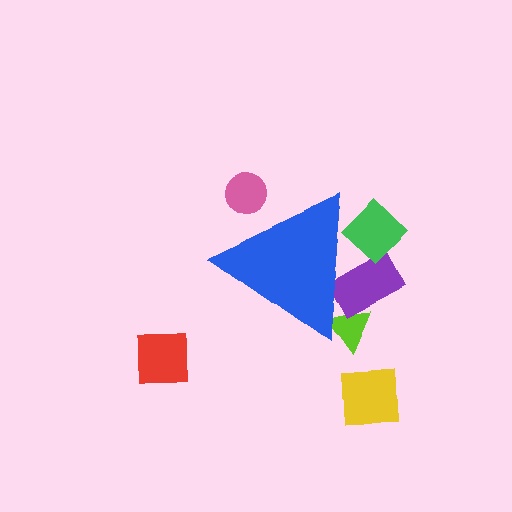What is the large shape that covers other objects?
A blue triangle.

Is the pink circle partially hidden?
Yes, the pink circle is partially hidden behind the blue triangle.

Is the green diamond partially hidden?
Yes, the green diamond is partially hidden behind the blue triangle.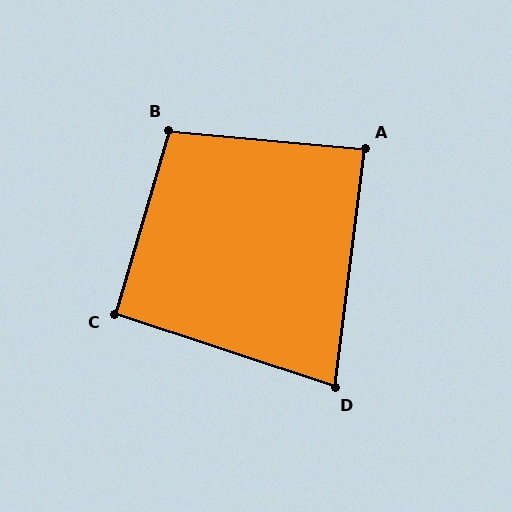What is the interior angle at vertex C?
Approximately 92 degrees (approximately right).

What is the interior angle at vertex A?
Approximately 88 degrees (approximately right).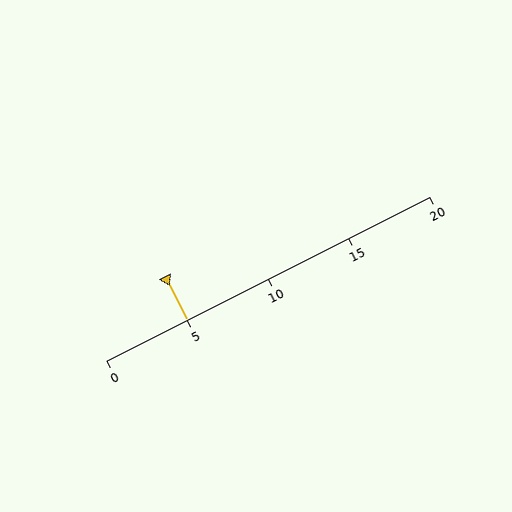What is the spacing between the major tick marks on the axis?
The major ticks are spaced 5 apart.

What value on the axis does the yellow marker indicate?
The marker indicates approximately 5.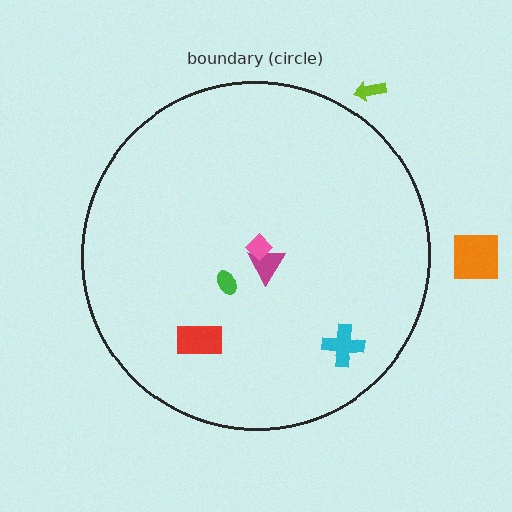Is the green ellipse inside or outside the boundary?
Inside.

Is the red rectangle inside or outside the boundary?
Inside.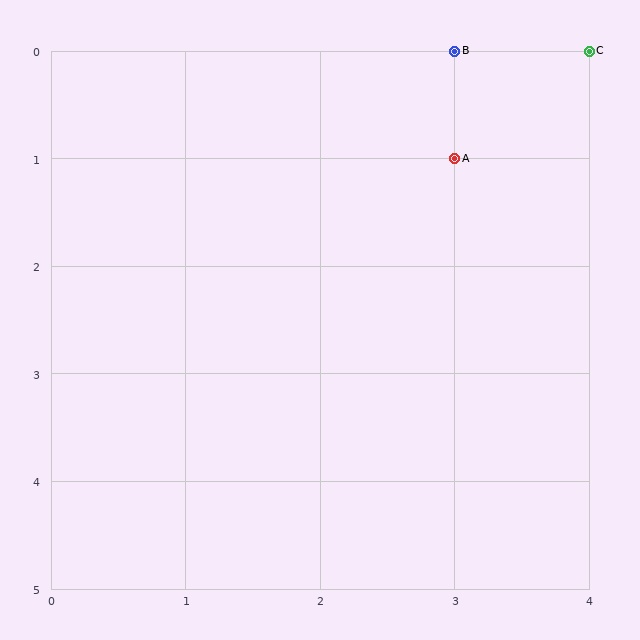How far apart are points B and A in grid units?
Points B and A are 1 row apart.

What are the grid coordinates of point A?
Point A is at grid coordinates (3, 1).